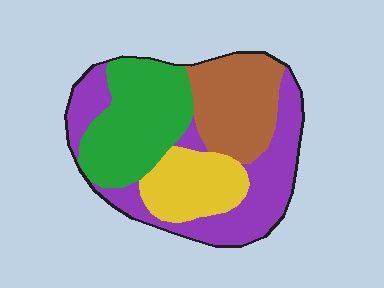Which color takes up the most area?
Purple, at roughly 30%.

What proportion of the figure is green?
Green takes up about one quarter (1/4) of the figure.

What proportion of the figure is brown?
Brown covers roughly 20% of the figure.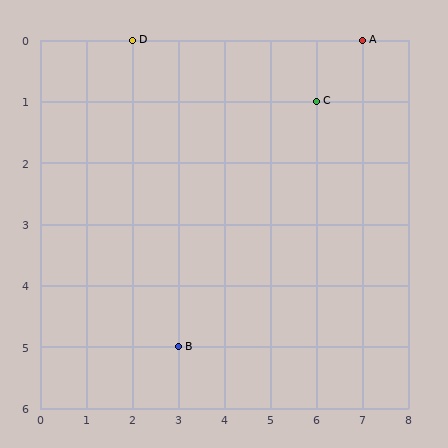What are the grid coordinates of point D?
Point D is at grid coordinates (2, 0).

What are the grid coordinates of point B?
Point B is at grid coordinates (3, 5).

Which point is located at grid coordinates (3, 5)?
Point B is at (3, 5).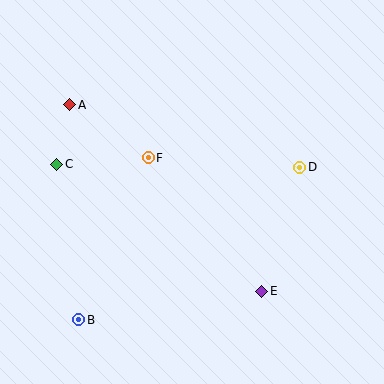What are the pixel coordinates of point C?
Point C is at (57, 164).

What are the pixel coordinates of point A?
Point A is at (70, 105).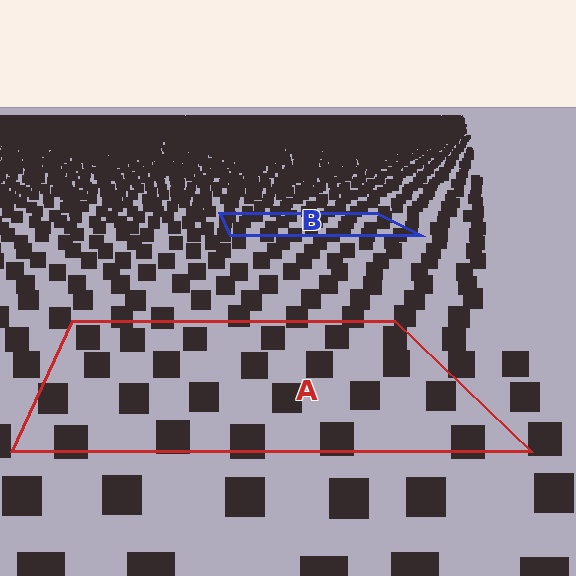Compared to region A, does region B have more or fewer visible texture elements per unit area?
Region B has more texture elements per unit area — they are packed more densely because it is farther away.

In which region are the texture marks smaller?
The texture marks are smaller in region B, because it is farther away.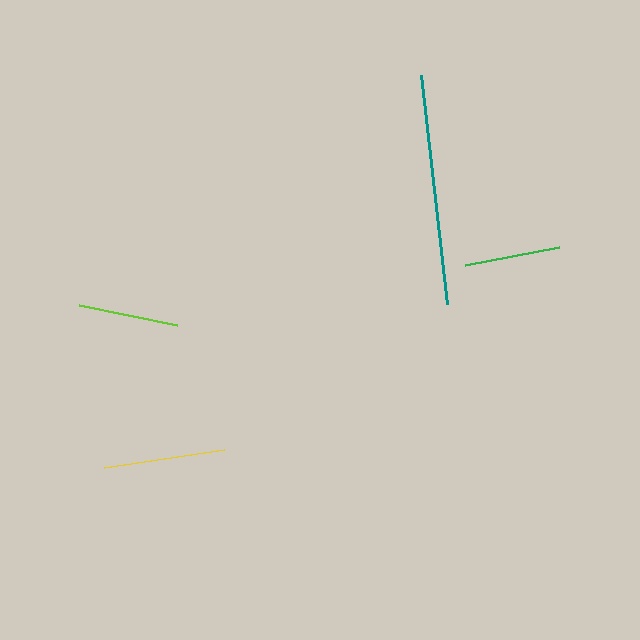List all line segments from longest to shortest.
From longest to shortest: teal, yellow, lime, green.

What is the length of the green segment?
The green segment is approximately 95 pixels long.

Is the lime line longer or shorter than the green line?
The lime line is longer than the green line.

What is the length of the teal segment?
The teal segment is approximately 231 pixels long.